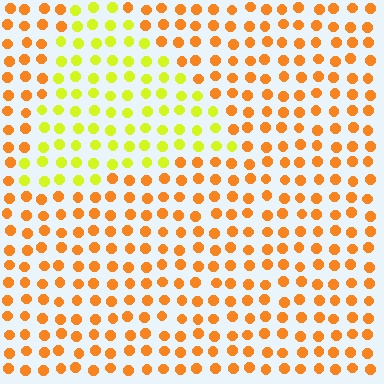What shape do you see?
I see a triangle.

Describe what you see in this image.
The image is filled with small orange elements in a uniform arrangement. A triangle-shaped region is visible where the elements are tinted to a slightly different hue, forming a subtle color boundary.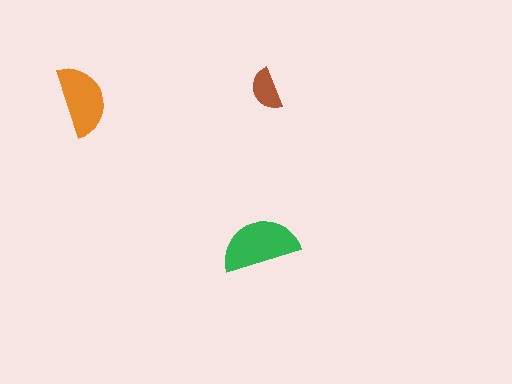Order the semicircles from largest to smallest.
the green one, the orange one, the brown one.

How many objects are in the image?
There are 3 objects in the image.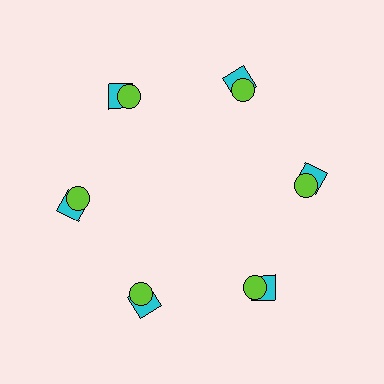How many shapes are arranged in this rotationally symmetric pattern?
There are 12 shapes, arranged in 6 groups of 2.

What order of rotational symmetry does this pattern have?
This pattern has 6-fold rotational symmetry.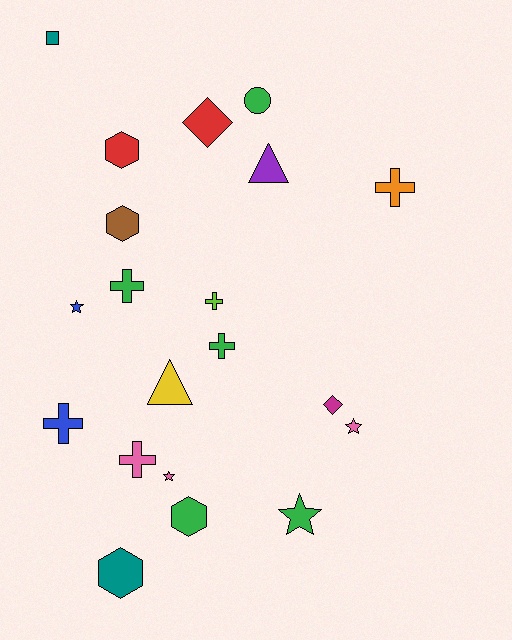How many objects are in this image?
There are 20 objects.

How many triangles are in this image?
There are 2 triangles.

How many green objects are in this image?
There are 5 green objects.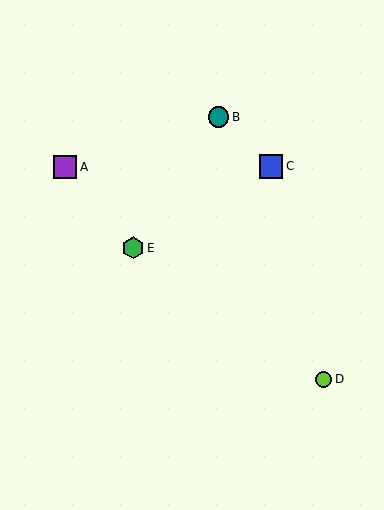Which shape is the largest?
The blue square (labeled C) is the largest.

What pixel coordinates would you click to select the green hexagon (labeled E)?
Click at (133, 248) to select the green hexagon E.